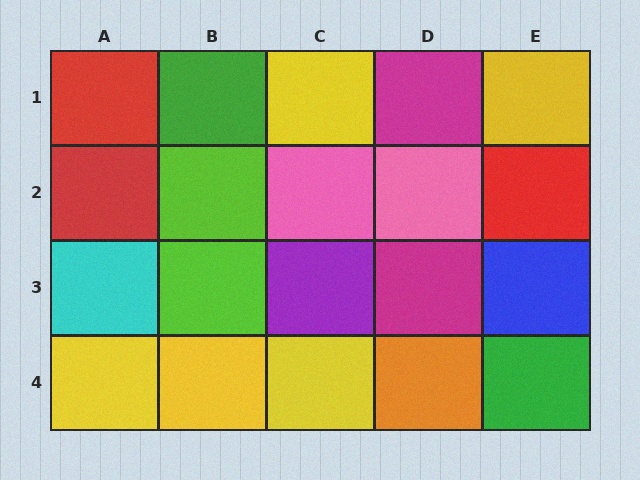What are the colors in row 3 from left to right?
Cyan, lime, purple, magenta, blue.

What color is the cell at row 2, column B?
Lime.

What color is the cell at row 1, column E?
Yellow.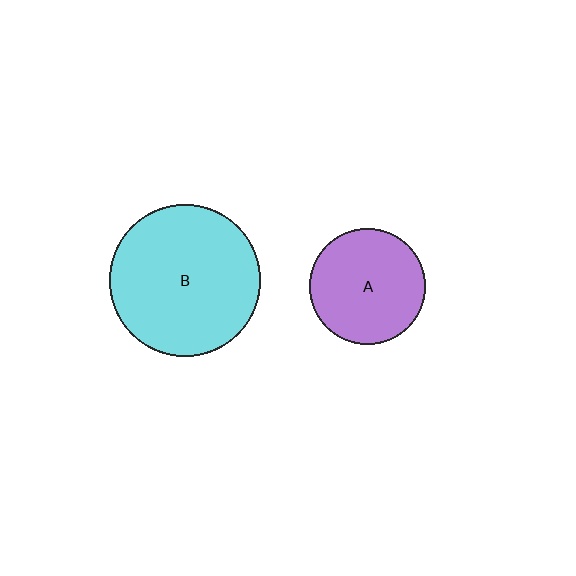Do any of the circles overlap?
No, none of the circles overlap.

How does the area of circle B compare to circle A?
Approximately 1.7 times.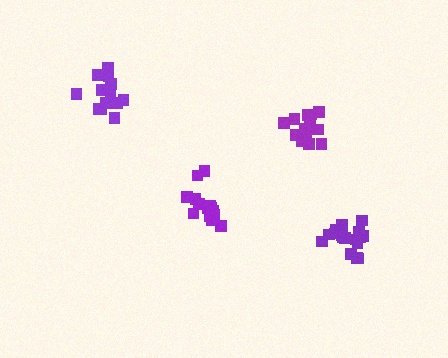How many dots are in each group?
Group 1: 15 dots, Group 2: 14 dots, Group 3: 18 dots, Group 4: 14 dots (61 total).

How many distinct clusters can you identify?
There are 4 distinct clusters.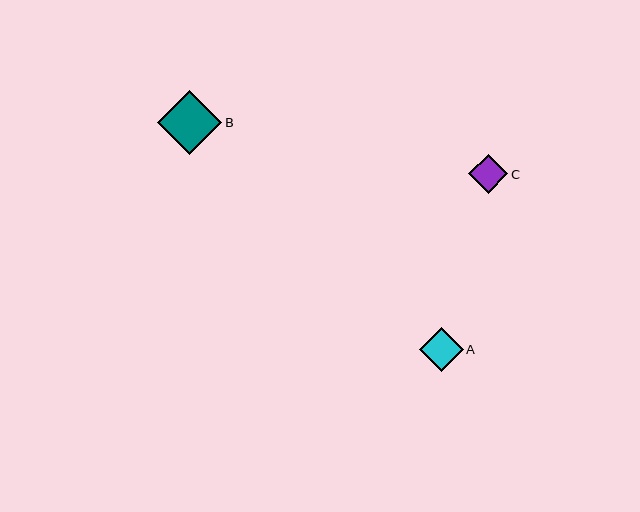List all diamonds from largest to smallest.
From largest to smallest: B, A, C.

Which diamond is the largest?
Diamond B is the largest with a size of approximately 64 pixels.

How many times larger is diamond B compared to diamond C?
Diamond B is approximately 1.7 times the size of diamond C.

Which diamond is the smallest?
Diamond C is the smallest with a size of approximately 39 pixels.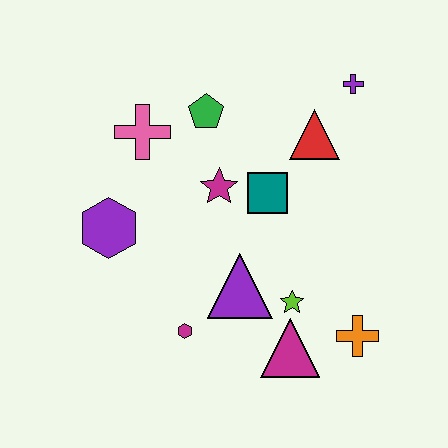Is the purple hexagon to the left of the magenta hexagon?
Yes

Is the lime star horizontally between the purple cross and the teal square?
Yes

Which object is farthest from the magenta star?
The orange cross is farthest from the magenta star.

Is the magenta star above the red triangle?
No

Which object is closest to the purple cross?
The red triangle is closest to the purple cross.